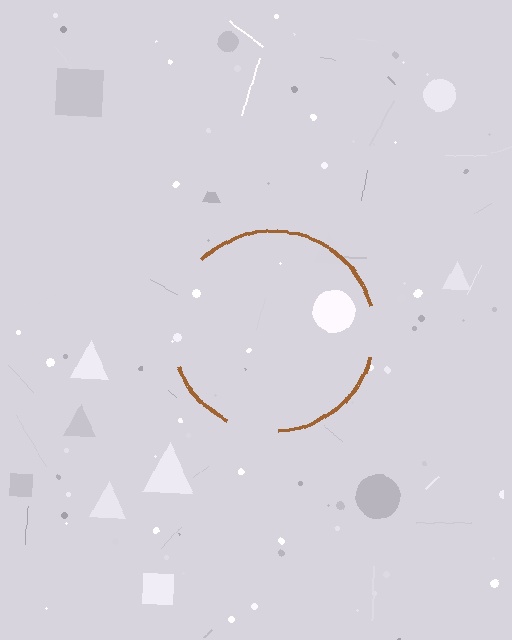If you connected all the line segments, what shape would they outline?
They would outline a circle.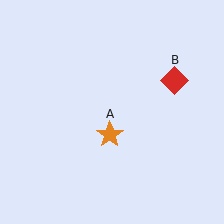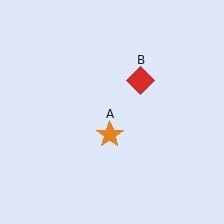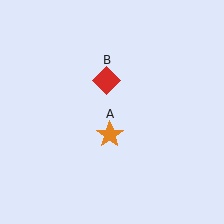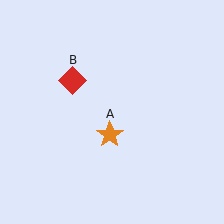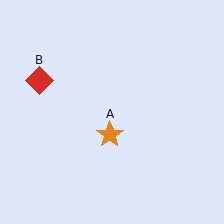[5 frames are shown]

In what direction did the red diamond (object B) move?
The red diamond (object B) moved left.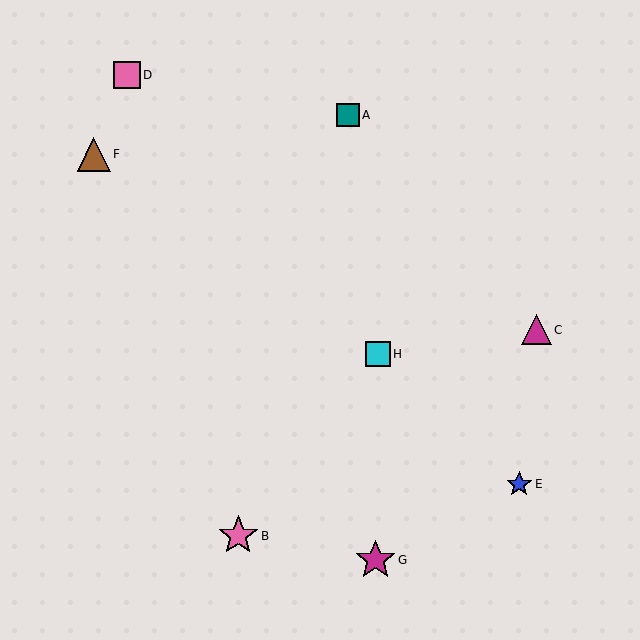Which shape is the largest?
The magenta star (labeled G) is the largest.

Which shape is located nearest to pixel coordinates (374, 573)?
The magenta star (labeled G) at (375, 560) is nearest to that location.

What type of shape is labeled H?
Shape H is a cyan square.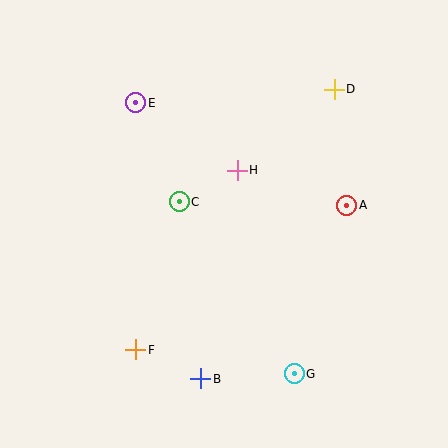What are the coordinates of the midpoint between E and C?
The midpoint between E and C is at (157, 152).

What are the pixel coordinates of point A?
Point A is at (347, 205).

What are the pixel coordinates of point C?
Point C is at (179, 202).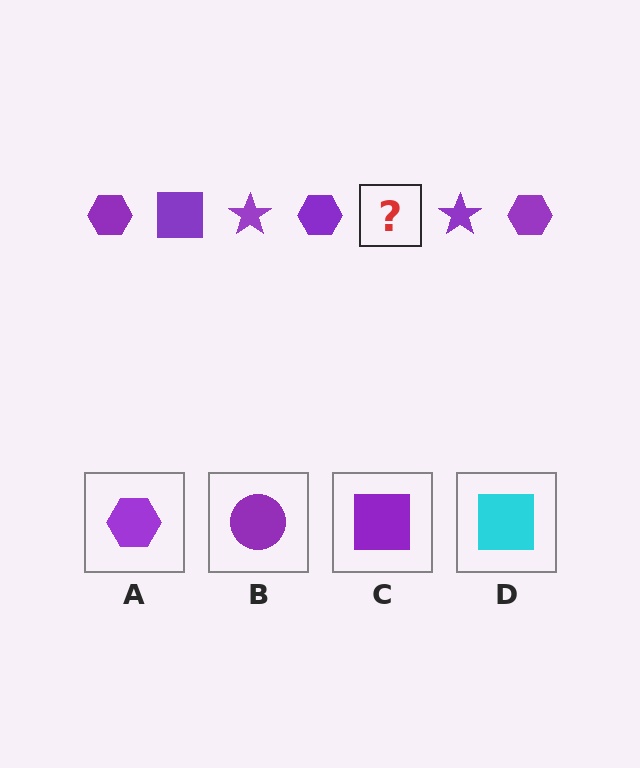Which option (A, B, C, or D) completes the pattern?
C.